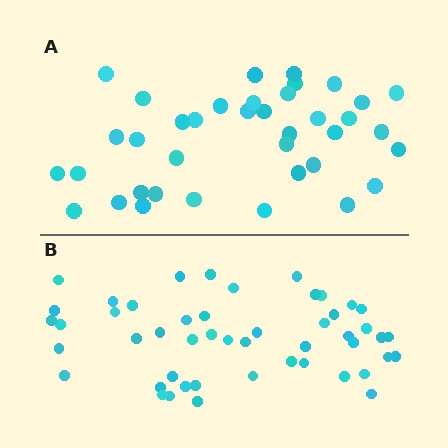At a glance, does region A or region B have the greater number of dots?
Region B (the bottom region) has more dots.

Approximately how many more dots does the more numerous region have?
Region B has roughly 12 or so more dots than region A.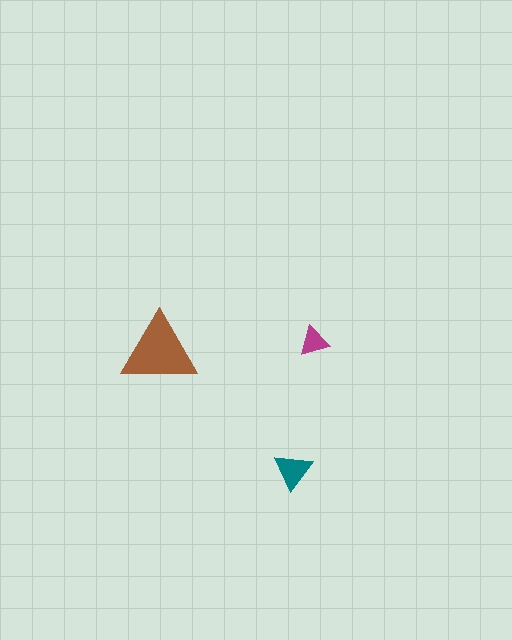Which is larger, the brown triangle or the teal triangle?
The brown one.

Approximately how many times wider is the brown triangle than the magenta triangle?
About 2.5 times wider.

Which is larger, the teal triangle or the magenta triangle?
The teal one.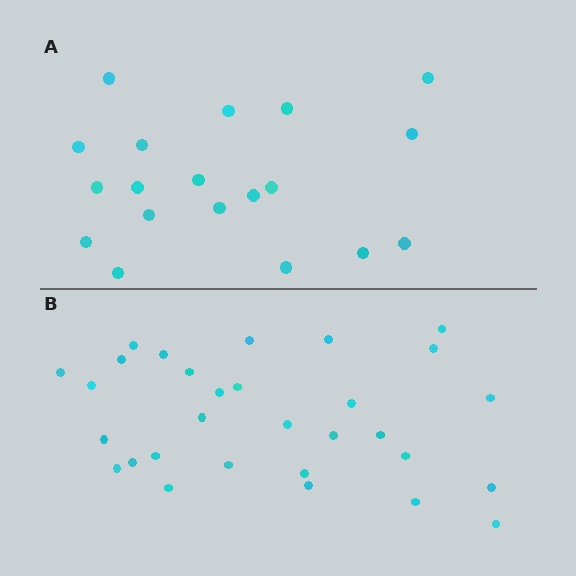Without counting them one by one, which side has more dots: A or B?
Region B (the bottom region) has more dots.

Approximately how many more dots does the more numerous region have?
Region B has roughly 12 or so more dots than region A.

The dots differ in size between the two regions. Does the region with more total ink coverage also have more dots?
No. Region A has more total ink coverage because its dots are larger, but region B actually contains more individual dots. Total area can be misleading — the number of items is what matters here.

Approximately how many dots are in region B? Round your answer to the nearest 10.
About 30 dots.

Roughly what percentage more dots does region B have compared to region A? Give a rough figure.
About 60% more.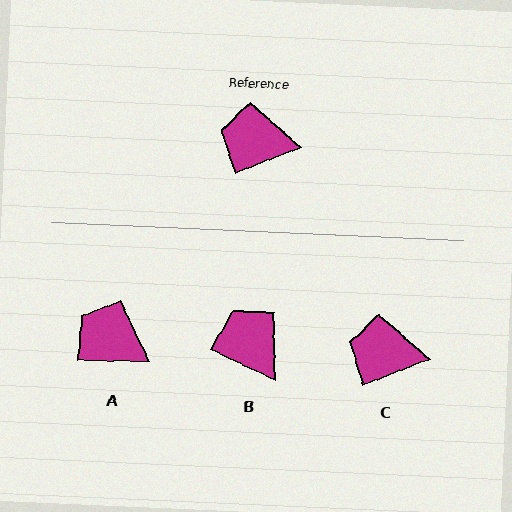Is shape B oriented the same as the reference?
No, it is off by about 48 degrees.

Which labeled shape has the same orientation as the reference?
C.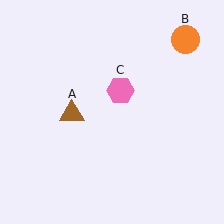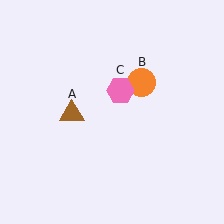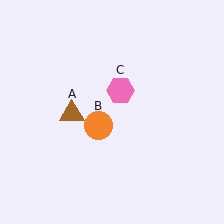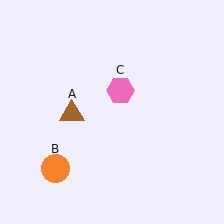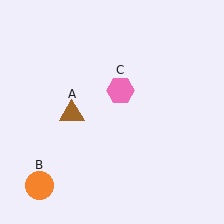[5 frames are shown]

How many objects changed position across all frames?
1 object changed position: orange circle (object B).